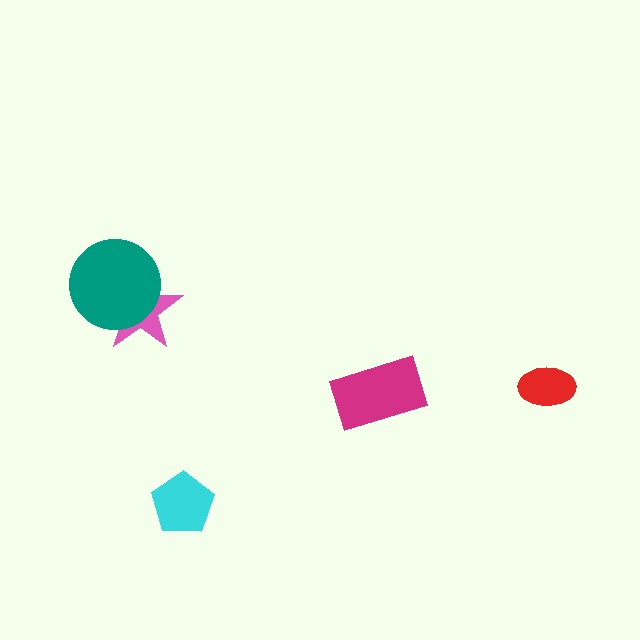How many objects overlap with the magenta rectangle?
0 objects overlap with the magenta rectangle.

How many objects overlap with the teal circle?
1 object overlaps with the teal circle.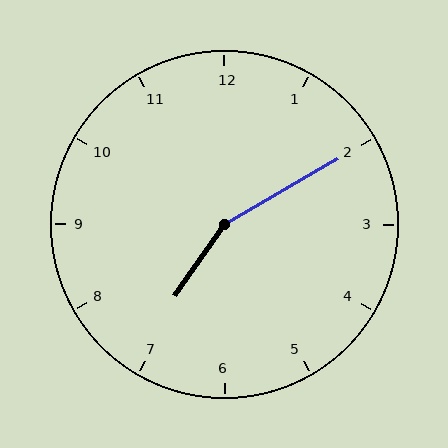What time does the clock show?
7:10.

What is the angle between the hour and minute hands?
Approximately 155 degrees.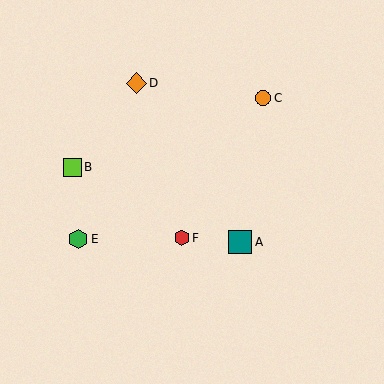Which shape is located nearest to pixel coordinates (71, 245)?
The green hexagon (labeled E) at (78, 239) is nearest to that location.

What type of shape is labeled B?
Shape B is a lime square.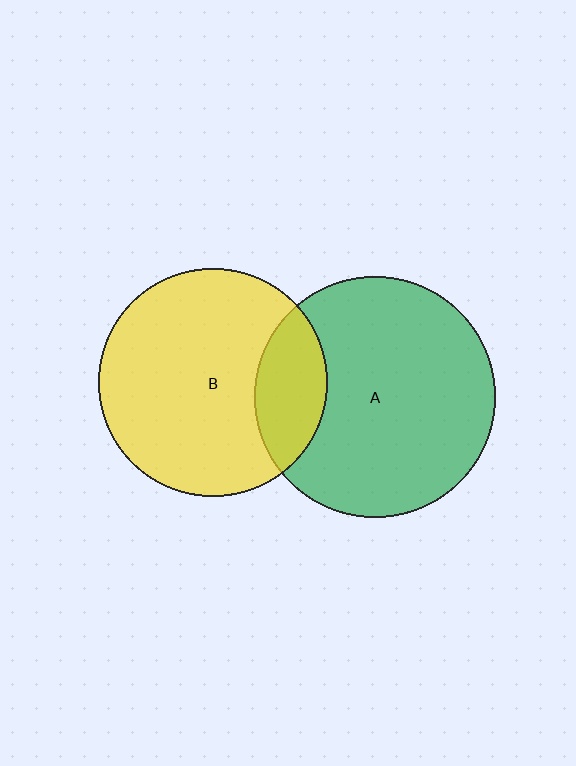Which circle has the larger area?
Circle A (green).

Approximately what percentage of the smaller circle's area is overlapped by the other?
Approximately 20%.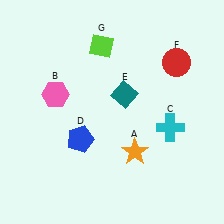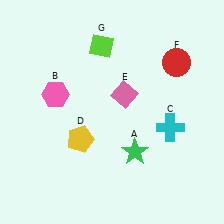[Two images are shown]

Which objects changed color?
A changed from orange to green. D changed from blue to yellow. E changed from teal to pink.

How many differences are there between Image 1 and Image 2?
There are 3 differences between the two images.